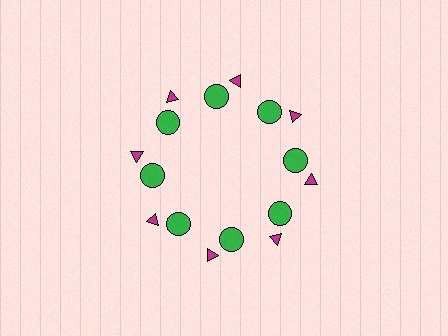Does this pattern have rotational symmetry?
Yes, this pattern has 8-fold rotational symmetry. It looks the same after rotating 45 degrees around the center.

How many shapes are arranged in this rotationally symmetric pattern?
There are 16 shapes, arranged in 8 groups of 2.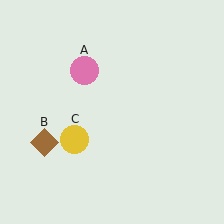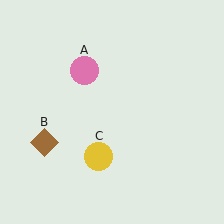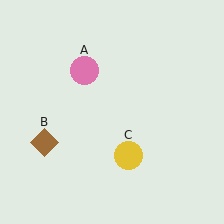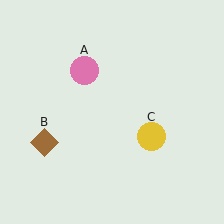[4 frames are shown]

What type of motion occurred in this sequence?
The yellow circle (object C) rotated counterclockwise around the center of the scene.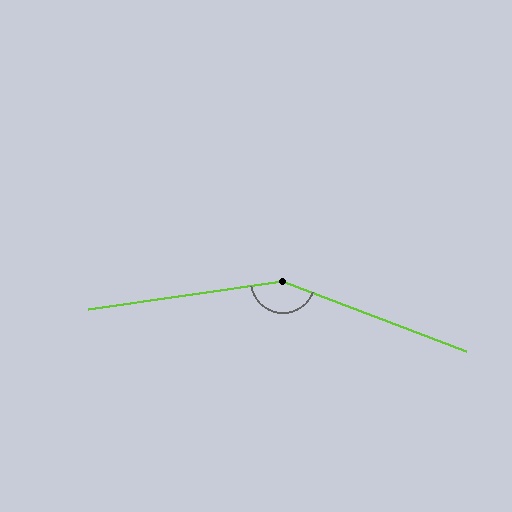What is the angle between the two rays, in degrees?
Approximately 151 degrees.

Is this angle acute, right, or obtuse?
It is obtuse.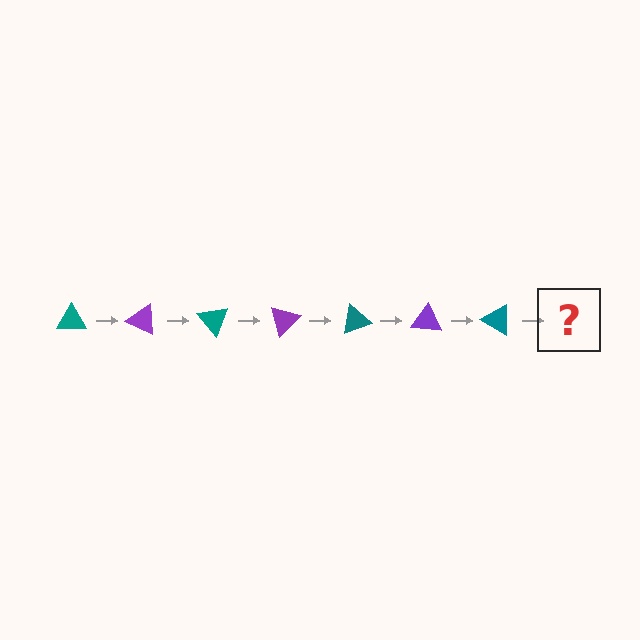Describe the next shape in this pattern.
It should be a purple triangle, rotated 175 degrees from the start.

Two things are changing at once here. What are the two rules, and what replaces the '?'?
The two rules are that it rotates 25 degrees each step and the color cycles through teal and purple. The '?' should be a purple triangle, rotated 175 degrees from the start.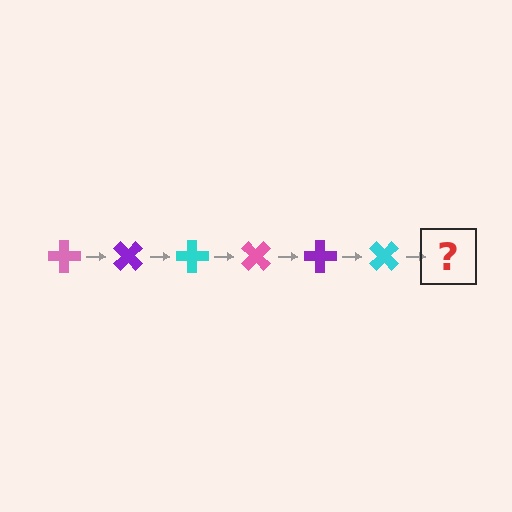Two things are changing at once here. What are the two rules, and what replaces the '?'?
The two rules are that it rotates 45 degrees each step and the color cycles through pink, purple, and cyan. The '?' should be a pink cross, rotated 270 degrees from the start.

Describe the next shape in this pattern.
It should be a pink cross, rotated 270 degrees from the start.